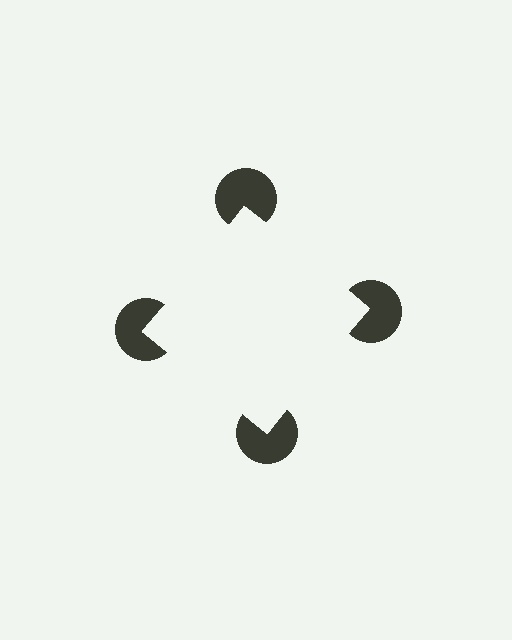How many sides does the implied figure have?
4 sides.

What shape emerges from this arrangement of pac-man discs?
An illusory square — its edges are inferred from the aligned wedge cuts in the pac-man discs, not physically drawn.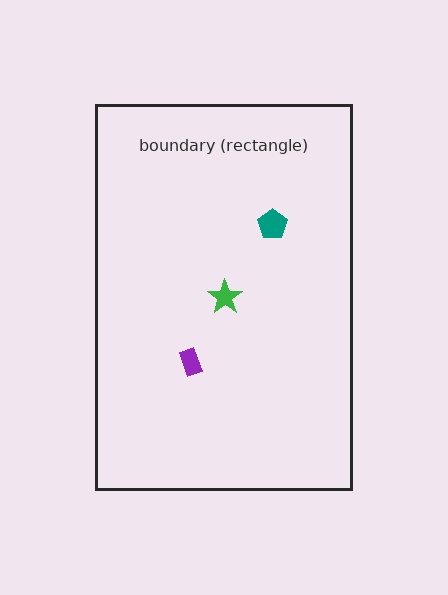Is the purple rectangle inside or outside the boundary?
Inside.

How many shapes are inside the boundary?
3 inside, 0 outside.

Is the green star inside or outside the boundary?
Inside.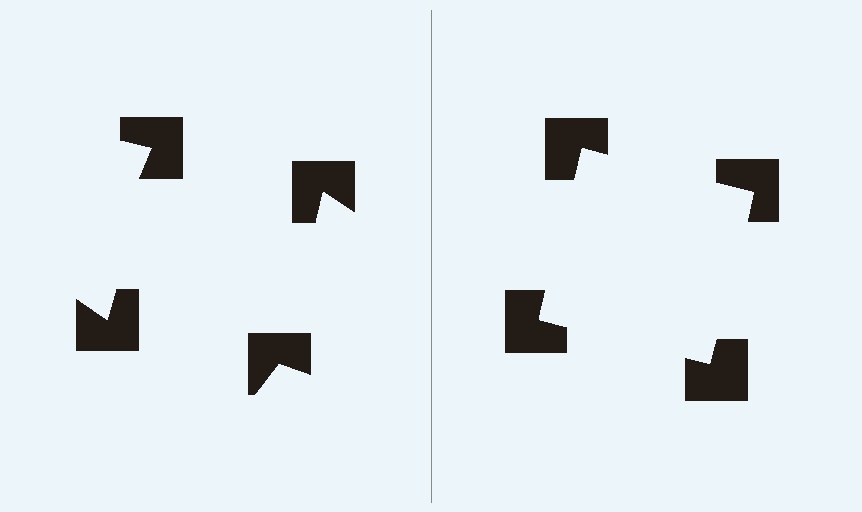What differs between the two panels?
The notched squares are positioned identically on both sides; only the wedge orientations differ. On the right they align to a square; on the left they are misaligned.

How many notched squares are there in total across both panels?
8 — 4 on each side.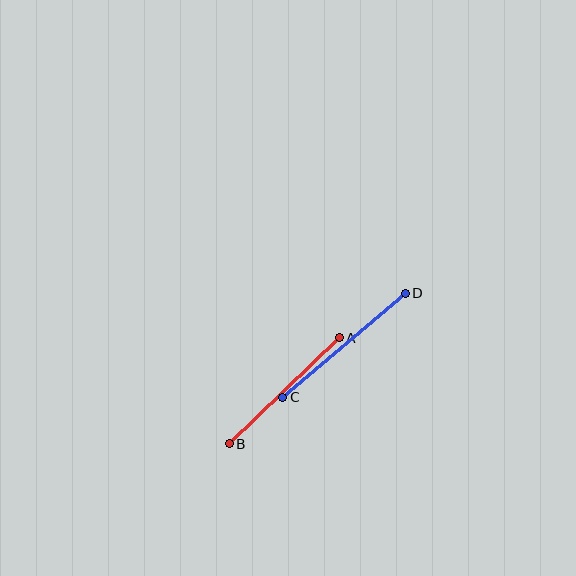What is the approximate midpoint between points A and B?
The midpoint is at approximately (284, 391) pixels.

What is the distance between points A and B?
The distance is approximately 152 pixels.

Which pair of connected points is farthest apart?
Points C and D are farthest apart.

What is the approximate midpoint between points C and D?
The midpoint is at approximately (344, 345) pixels.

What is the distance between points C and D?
The distance is approximately 161 pixels.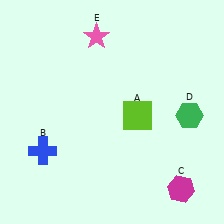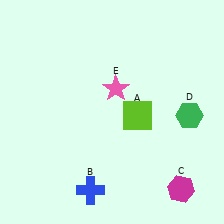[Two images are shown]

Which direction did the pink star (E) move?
The pink star (E) moved down.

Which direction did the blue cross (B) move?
The blue cross (B) moved right.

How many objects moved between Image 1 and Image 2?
2 objects moved between the two images.